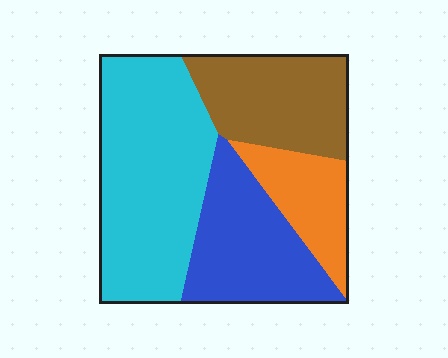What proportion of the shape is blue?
Blue covers about 25% of the shape.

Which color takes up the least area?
Orange, at roughly 15%.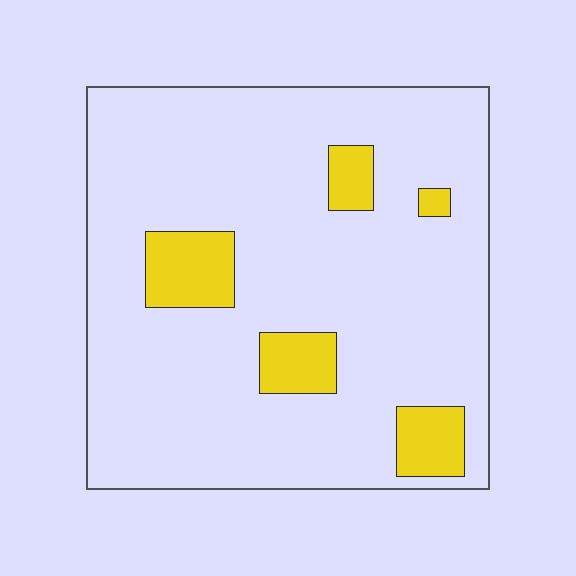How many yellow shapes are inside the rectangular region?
5.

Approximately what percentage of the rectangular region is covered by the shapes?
Approximately 15%.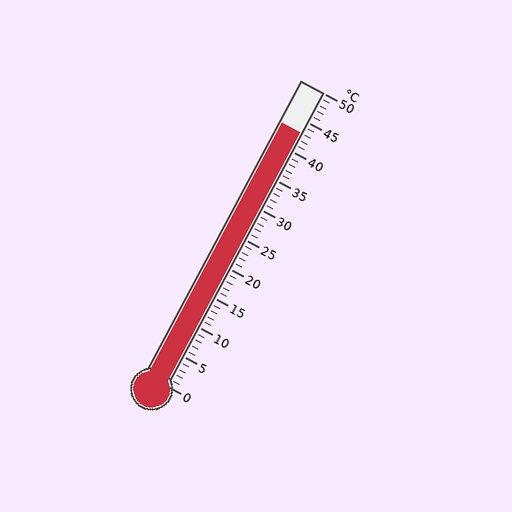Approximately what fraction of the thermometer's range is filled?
The thermometer is filled to approximately 85% of its range.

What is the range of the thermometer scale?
The thermometer scale ranges from 0°C to 50°C.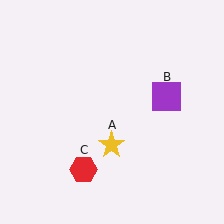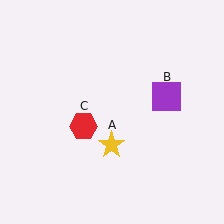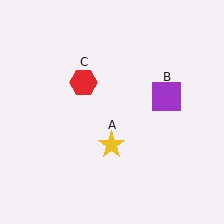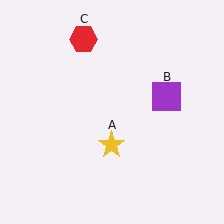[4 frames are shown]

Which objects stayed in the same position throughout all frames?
Yellow star (object A) and purple square (object B) remained stationary.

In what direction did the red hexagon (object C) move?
The red hexagon (object C) moved up.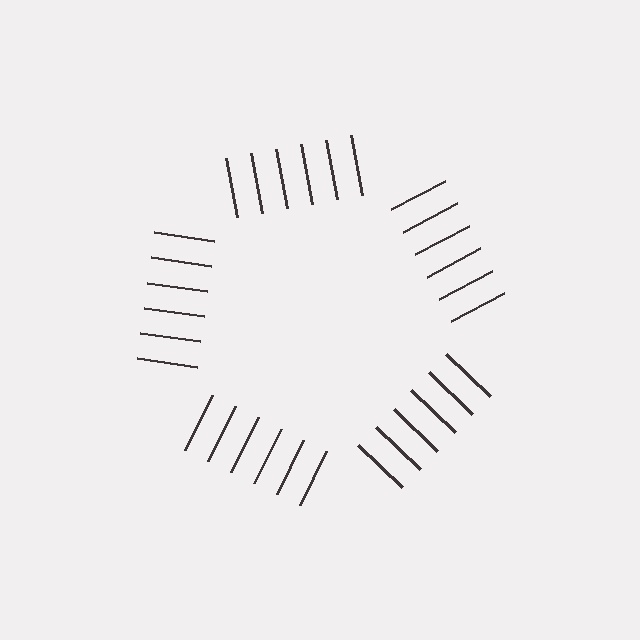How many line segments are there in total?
30 — 6 along each of the 5 edges.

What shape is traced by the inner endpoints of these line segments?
An illusory pentagon — the line segments terminate on its edges but no continuous stroke is drawn.